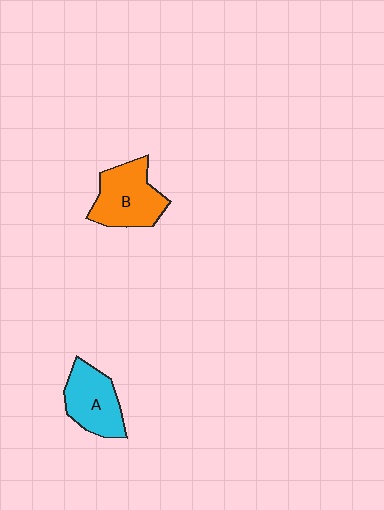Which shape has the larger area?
Shape B (orange).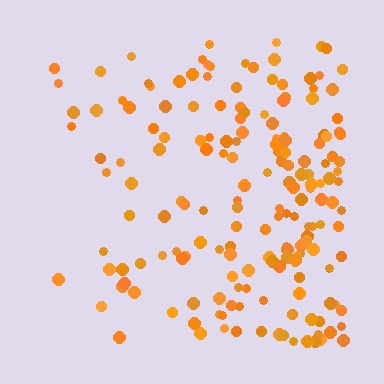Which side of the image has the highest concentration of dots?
The right.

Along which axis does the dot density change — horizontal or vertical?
Horizontal.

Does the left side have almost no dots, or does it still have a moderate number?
Still a moderate number, just noticeably fewer than the right.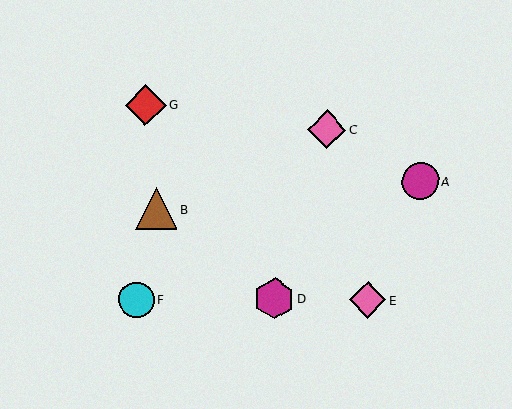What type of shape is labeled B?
Shape B is a brown triangle.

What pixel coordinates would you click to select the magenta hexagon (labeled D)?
Click at (274, 299) to select the magenta hexagon D.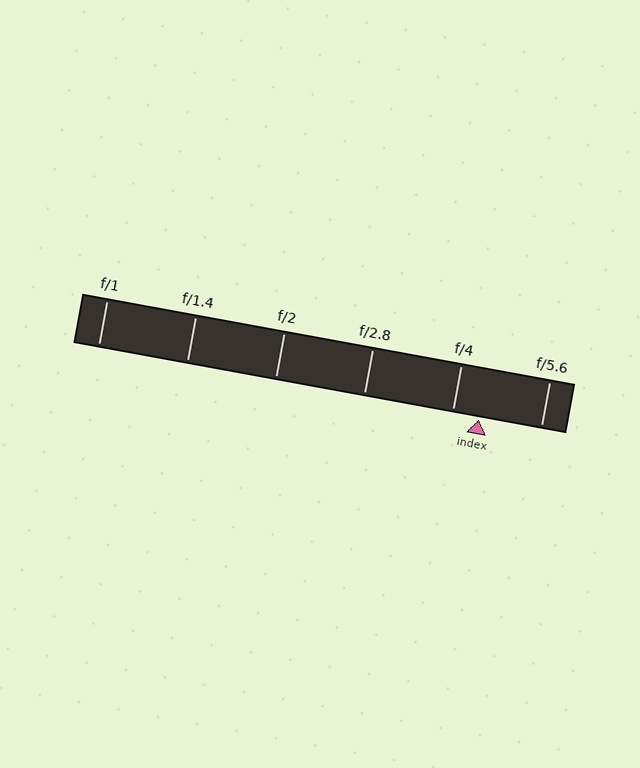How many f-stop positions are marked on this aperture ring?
There are 6 f-stop positions marked.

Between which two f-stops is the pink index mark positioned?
The index mark is between f/4 and f/5.6.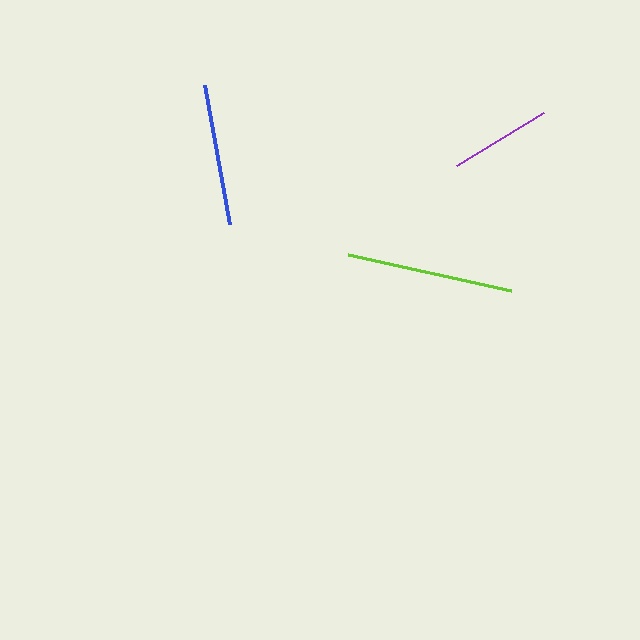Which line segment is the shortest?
The purple line is the shortest at approximately 101 pixels.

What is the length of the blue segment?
The blue segment is approximately 141 pixels long.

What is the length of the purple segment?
The purple segment is approximately 101 pixels long.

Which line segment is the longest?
The lime line is the longest at approximately 167 pixels.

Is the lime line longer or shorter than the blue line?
The lime line is longer than the blue line.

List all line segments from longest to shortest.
From longest to shortest: lime, blue, purple.